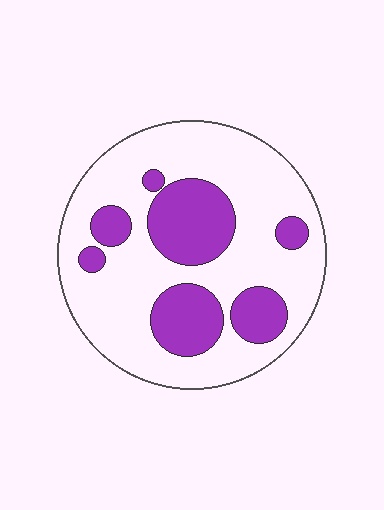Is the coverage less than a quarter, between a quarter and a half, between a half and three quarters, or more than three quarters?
Between a quarter and a half.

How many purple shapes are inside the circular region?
7.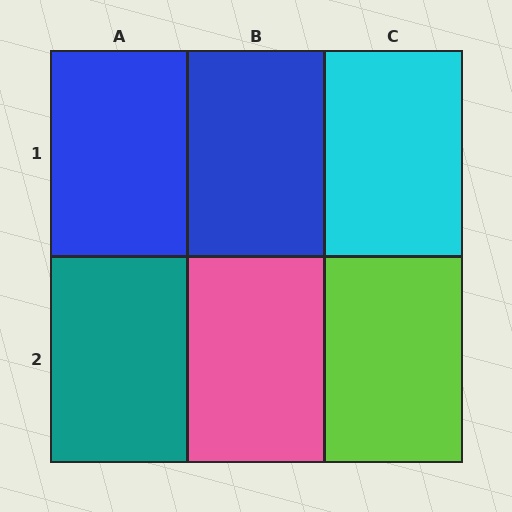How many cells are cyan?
1 cell is cyan.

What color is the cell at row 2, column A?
Teal.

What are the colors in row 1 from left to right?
Blue, blue, cyan.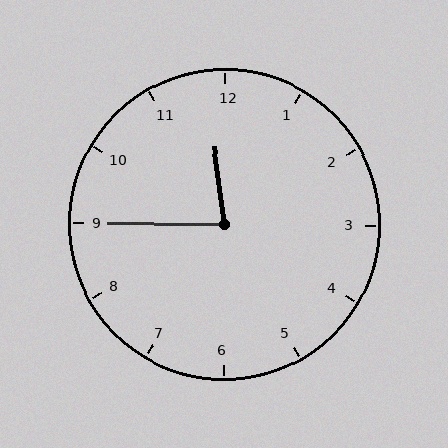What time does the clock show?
11:45.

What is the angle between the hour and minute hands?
Approximately 82 degrees.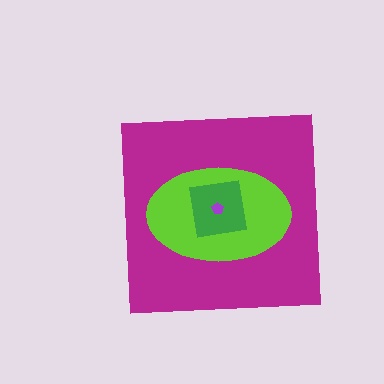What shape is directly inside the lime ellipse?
The green square.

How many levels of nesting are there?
4.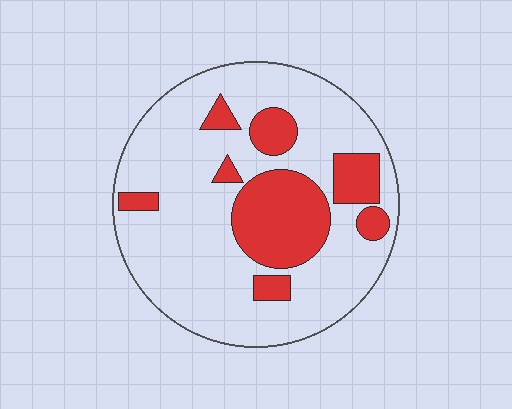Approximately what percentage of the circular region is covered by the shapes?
Approximately 25%.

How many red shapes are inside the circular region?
8.